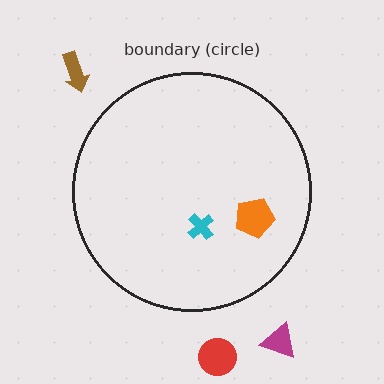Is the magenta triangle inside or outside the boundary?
Outside.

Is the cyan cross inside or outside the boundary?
Inside.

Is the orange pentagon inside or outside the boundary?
Inside.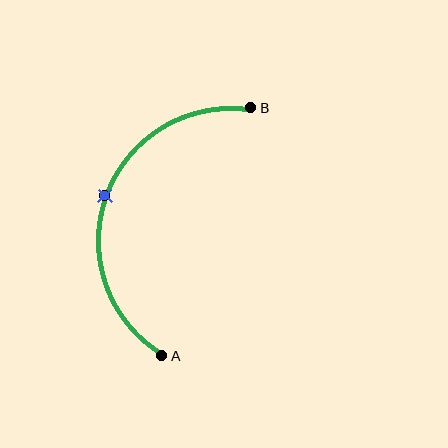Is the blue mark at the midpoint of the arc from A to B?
Yes. The blue mark lies on the arc at equal arc-length from both A and B — it is the arc midpoint.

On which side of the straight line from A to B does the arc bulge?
The arc bulges to the left of the straight line connecting A and B.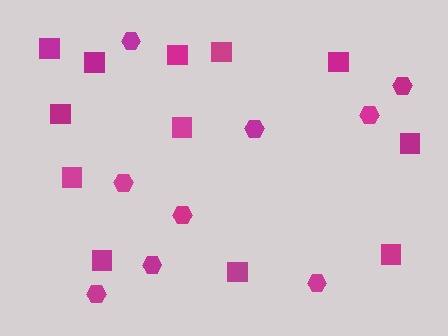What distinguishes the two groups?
There are 2 groups: one group of hexagons (9) and one group of squares (12).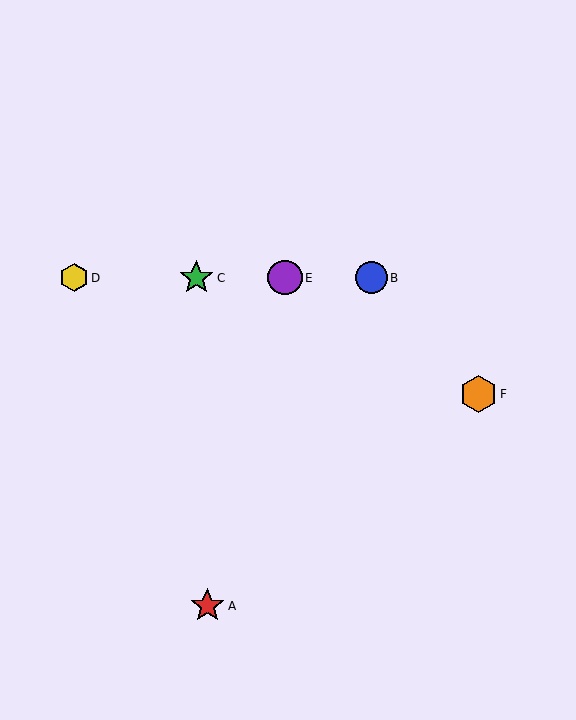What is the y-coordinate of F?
Object F is at y≈394.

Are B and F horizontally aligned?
No, B is at y≈278 and F is at y≈394.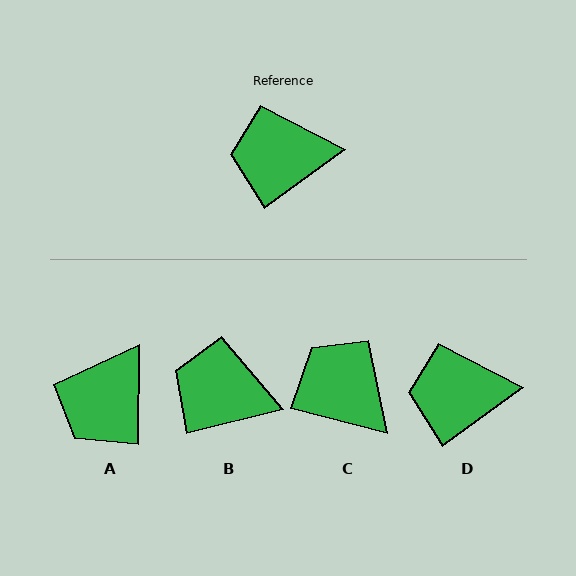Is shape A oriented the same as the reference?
No, it is off by about 53 degrees.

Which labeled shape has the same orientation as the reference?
D.